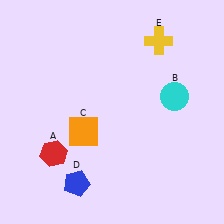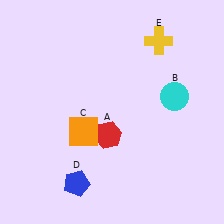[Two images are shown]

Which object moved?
The red hexagon (A) moved right.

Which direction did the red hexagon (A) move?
The red hexagon (A) moved right.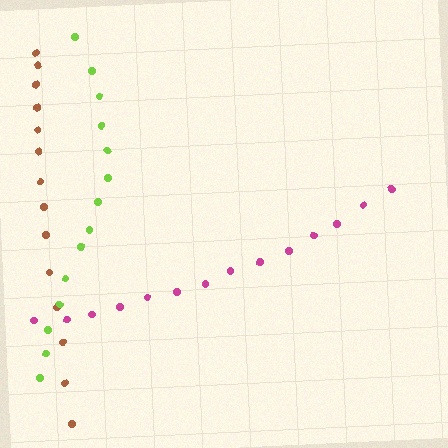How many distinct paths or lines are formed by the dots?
There are 3 distinct paths.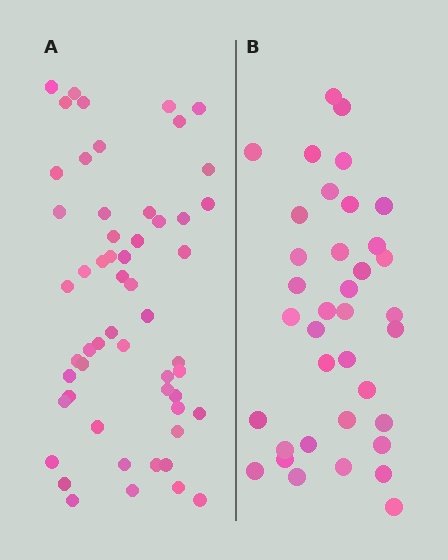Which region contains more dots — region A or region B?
Region A (the left region) has more dots.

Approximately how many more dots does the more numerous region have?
Region A has approximately 20 more dots than region B.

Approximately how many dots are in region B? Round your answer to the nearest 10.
About 40 dots. (The exact count is 37, which rounds to 40.)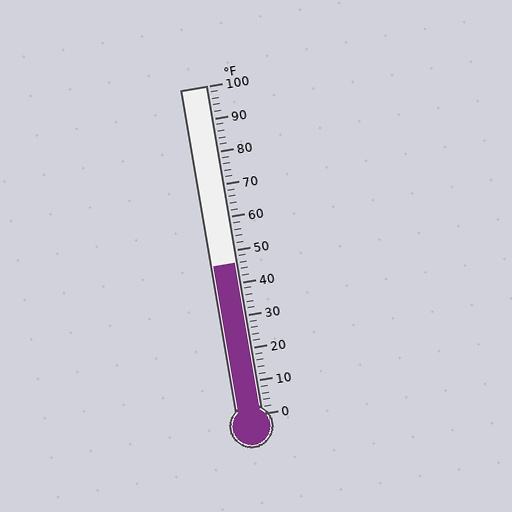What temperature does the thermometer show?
The thermometer shows approximately 46°F.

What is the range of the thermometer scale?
The thermometer scale ranges from 0°F to 100°F.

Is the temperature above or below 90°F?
The temperature is below 90°F.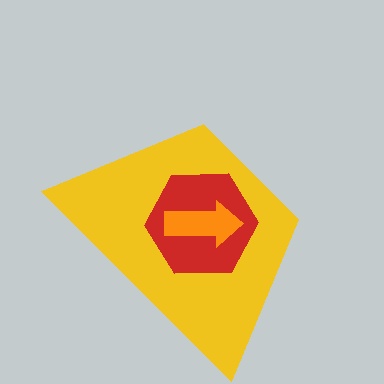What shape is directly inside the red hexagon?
The orange arrow.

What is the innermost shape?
The orange arrow.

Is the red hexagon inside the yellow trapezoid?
Yes.